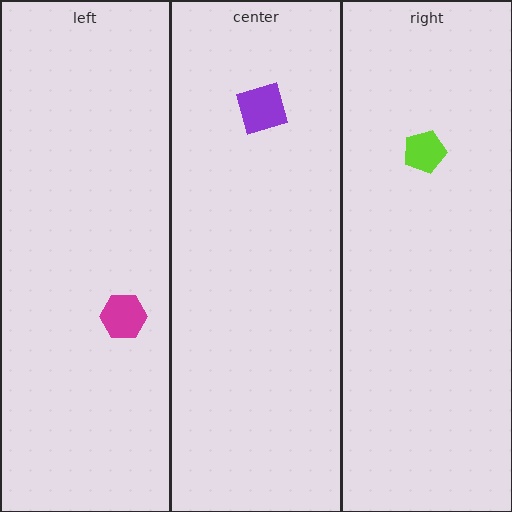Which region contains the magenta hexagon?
The left region.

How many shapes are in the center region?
1.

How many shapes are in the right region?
1.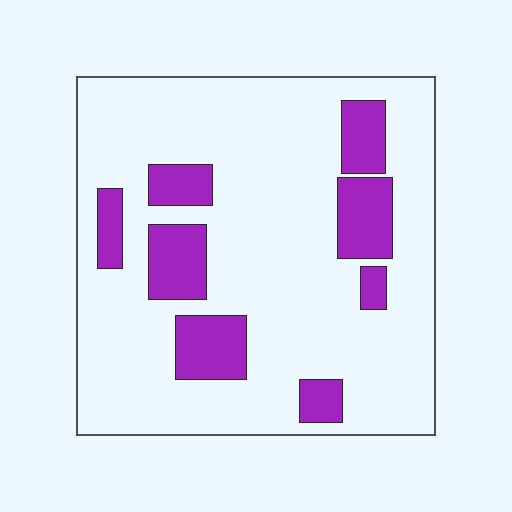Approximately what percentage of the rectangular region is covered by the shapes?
Approximately 20%.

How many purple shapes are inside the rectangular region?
8.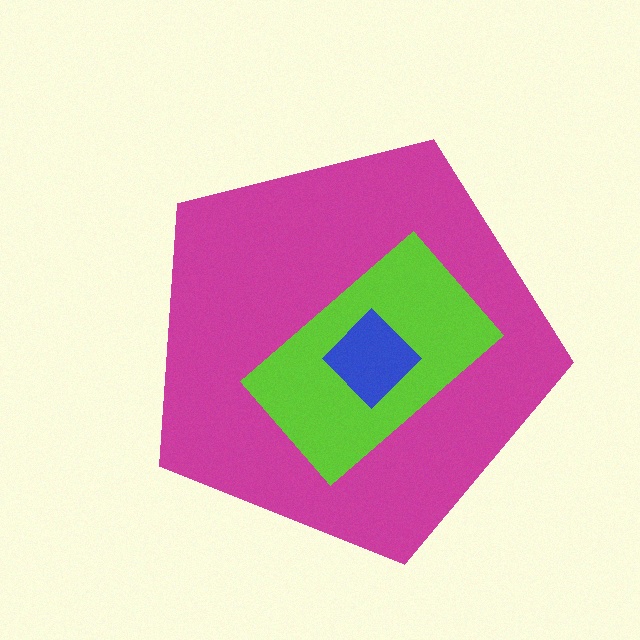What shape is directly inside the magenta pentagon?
The lime rectangle.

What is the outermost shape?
The magenta pentagon.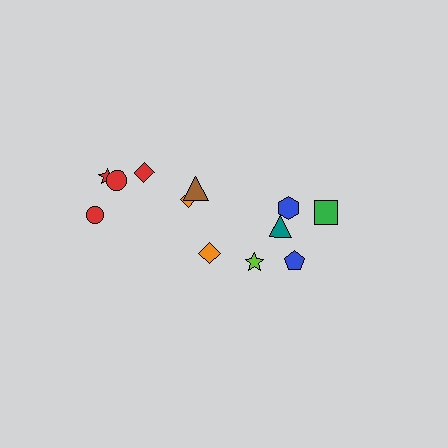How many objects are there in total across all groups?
There are 12 objects.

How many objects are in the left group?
There are 7 objects.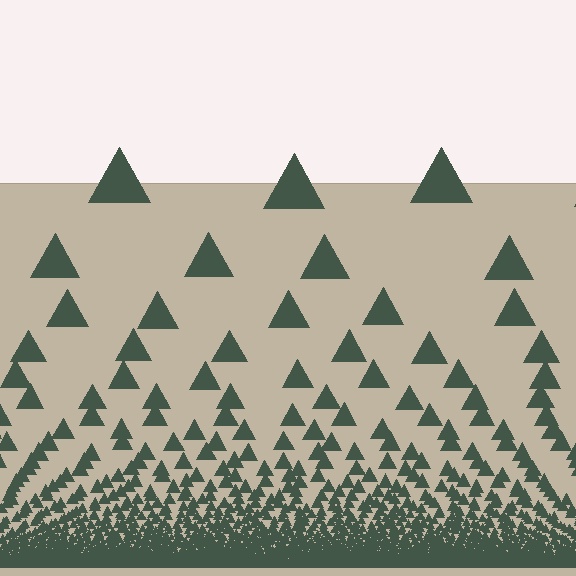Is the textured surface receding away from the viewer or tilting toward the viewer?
The surface appears to tilt toward the viewer. Texture elements get larger and sparser toward the top.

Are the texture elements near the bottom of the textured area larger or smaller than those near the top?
Smaller. The gradient is inverted — elements near the bottom are smaller and denser.